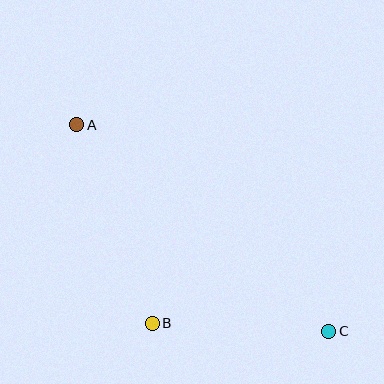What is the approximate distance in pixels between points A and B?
The distance between A and B is approximately 212 pixels.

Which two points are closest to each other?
Points B and C are closest to each other.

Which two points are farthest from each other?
Points A and C are farthest from each other.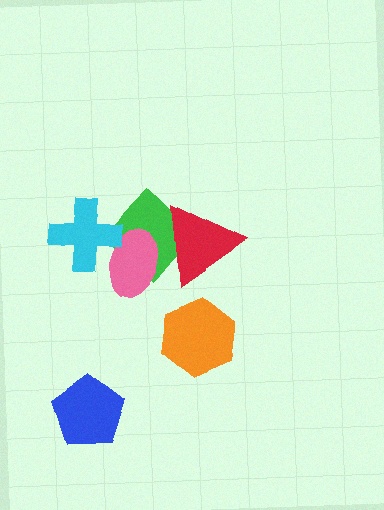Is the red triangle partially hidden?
Yes, it is partially covered by another shape.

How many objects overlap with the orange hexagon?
0 objects overlap with the orange hexagon.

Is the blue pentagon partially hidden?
No, no other shape covers it.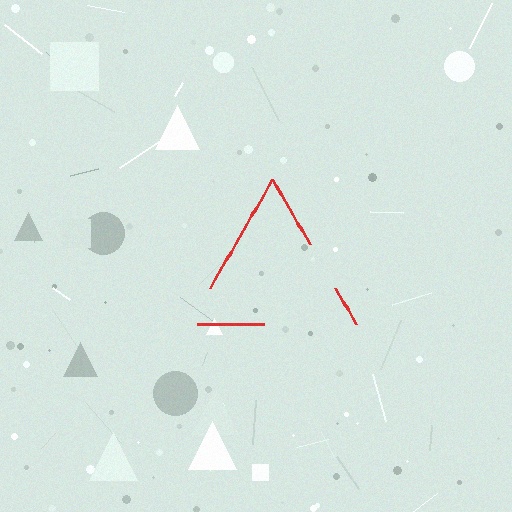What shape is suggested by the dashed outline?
The dashed outline suggests a triangle.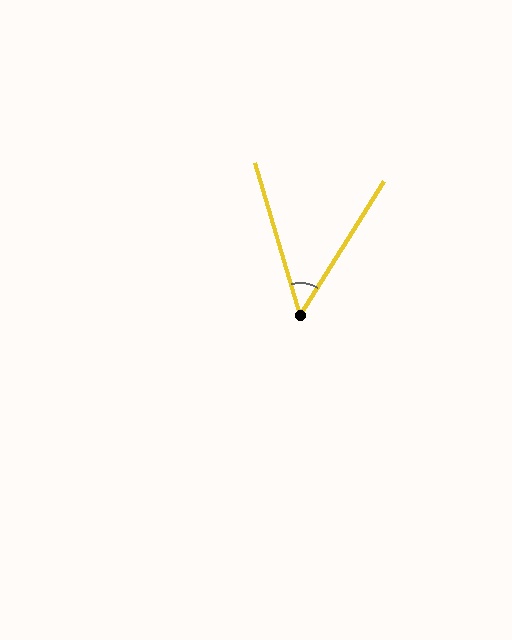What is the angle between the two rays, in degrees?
Approximately 48 degrees.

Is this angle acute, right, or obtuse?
It is acute.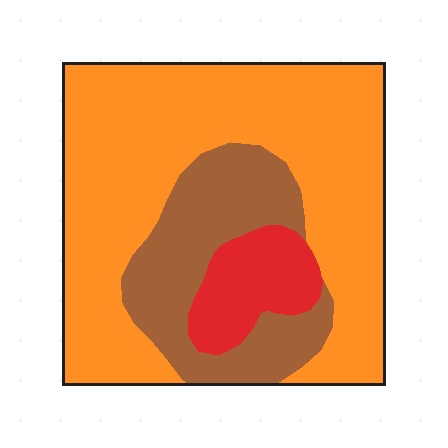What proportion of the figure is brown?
Brown covers roughly 25% of the figure.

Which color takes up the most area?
Orange, at roughly 65%.